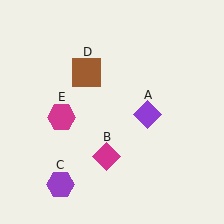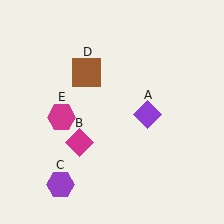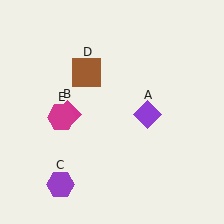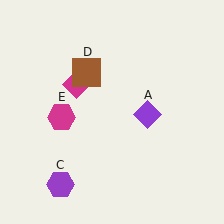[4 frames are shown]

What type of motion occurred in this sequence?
The magenta diamond (object B) rotated clockwise around the center of the scene.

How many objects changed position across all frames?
1 object changed position: magenta diamond (object B).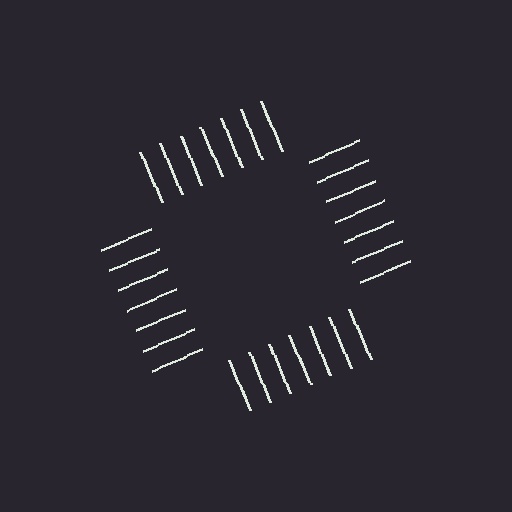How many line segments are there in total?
28 — 7 along each of the 4 edges.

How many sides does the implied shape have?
4 sides — the line-ends trace a square.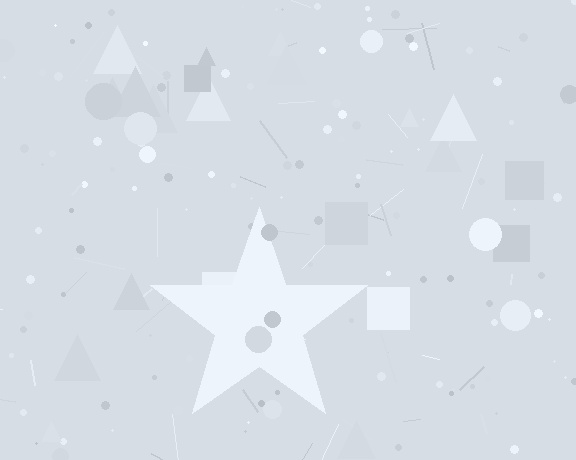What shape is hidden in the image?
A star is hidden in the image.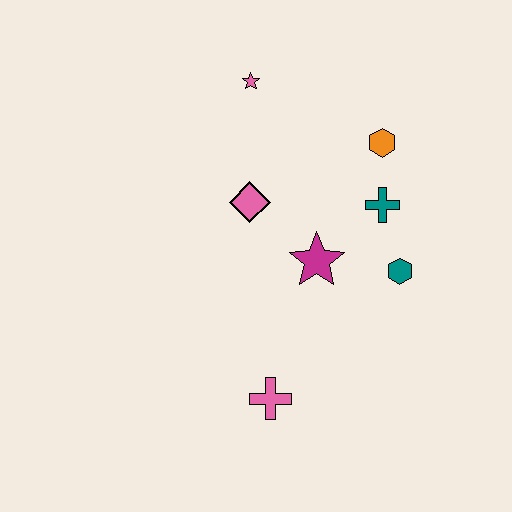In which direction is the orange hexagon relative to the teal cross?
The orange hexagon is above the teal cross.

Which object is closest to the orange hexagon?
The teal cross is closest to the orange hexagon.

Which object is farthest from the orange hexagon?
The pink cross is farthest from the orange hexagon.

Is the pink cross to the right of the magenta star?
No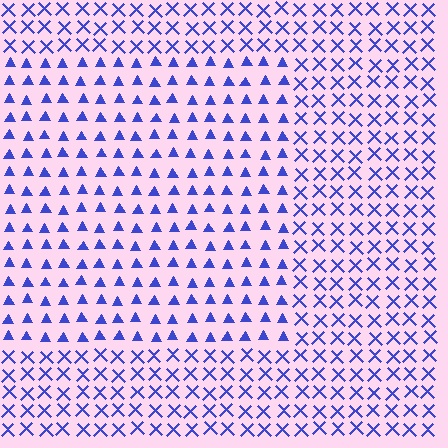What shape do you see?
I see a rectangle.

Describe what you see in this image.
The image is filled with small blue elements arranged in a uniform grid. A rectangle-shaped region contains triangles, while the surrounding area contains X marks. The boundary is defined purely by the change in element shape.